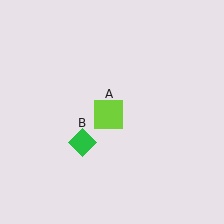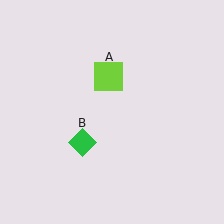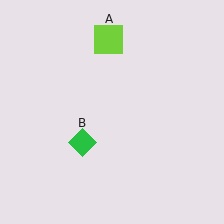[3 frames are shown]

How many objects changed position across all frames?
1 object changed position: lime square (object A).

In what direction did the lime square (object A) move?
The lime square (object A) moved up.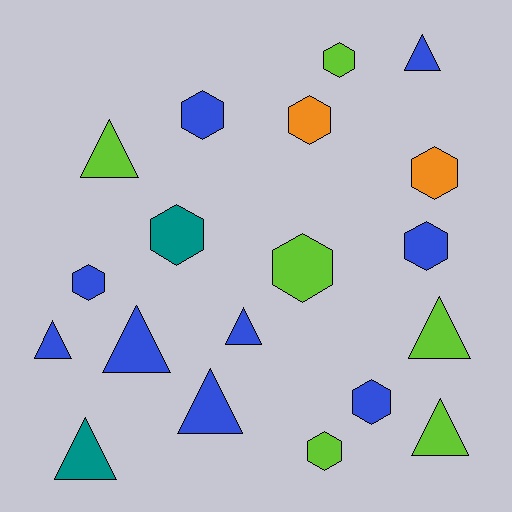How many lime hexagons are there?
There are 3 lime hexagons.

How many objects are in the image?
There are 19 objects.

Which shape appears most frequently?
Hexagon, with 10 objects.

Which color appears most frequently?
Blue, with 9 objects.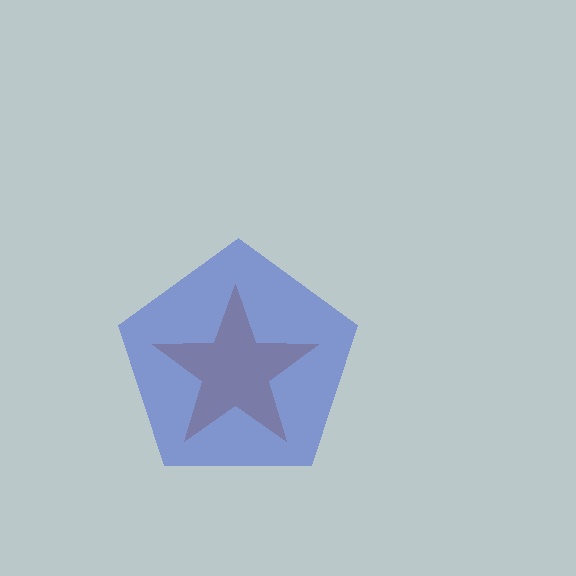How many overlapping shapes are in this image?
There are 2 overlapping shapes in the image.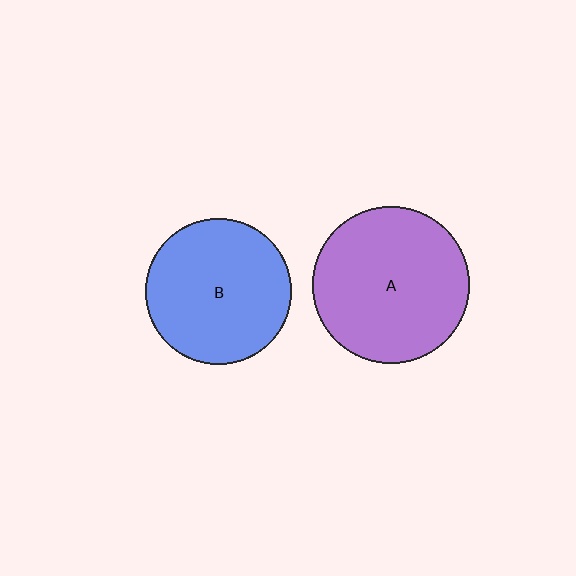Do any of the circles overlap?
No, none of the circles overlap.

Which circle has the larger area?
Circle A (purple).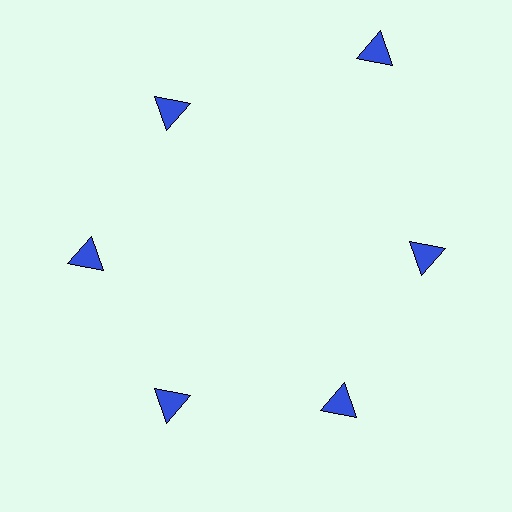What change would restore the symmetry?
The symmetry would be restored by moving it inward, back onto the ring so that all 6 triangles sit at equal angles and equal distance from the center.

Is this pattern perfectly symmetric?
No. The 6 blue triangles are arranged in a ring, but one element near the 1 o'clock position is pushed outward from the center, breaking the 6-fold rotational symmetry.